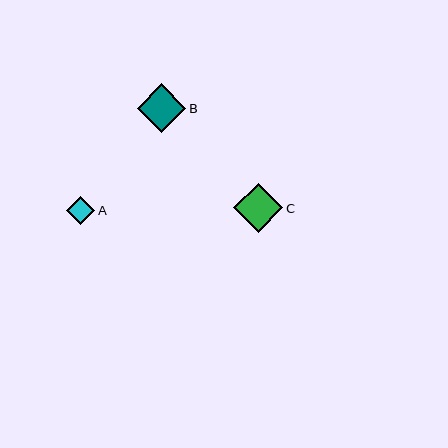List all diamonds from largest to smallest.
From largest to smallest: C, B, A.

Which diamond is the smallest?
Diamond A is the smallest with a size of approximately 28 pixels.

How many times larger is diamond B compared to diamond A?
Diamond B is approximately 1.7 times the size of diamond A.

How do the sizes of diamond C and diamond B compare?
Diamond C and diamond B are approximately the same size.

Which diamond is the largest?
Diamond C is the largest with a size of approximately 49 pixels.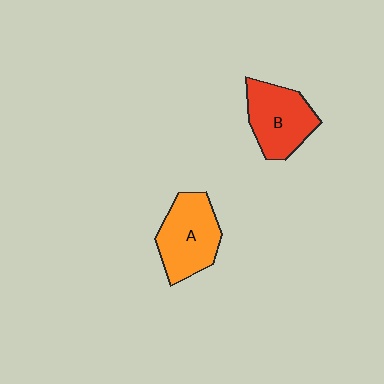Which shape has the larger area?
Shape A (orange).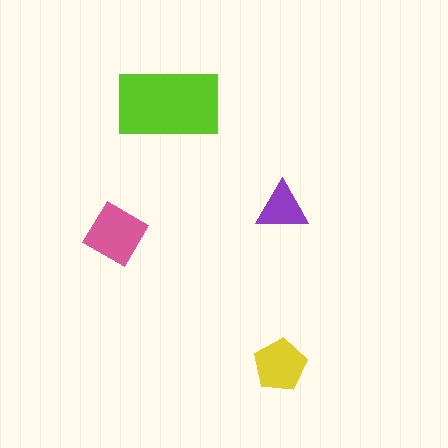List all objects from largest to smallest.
The lime rectangle, the pink diamond, the yellow pentagon, the purple triangle.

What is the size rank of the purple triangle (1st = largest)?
4th.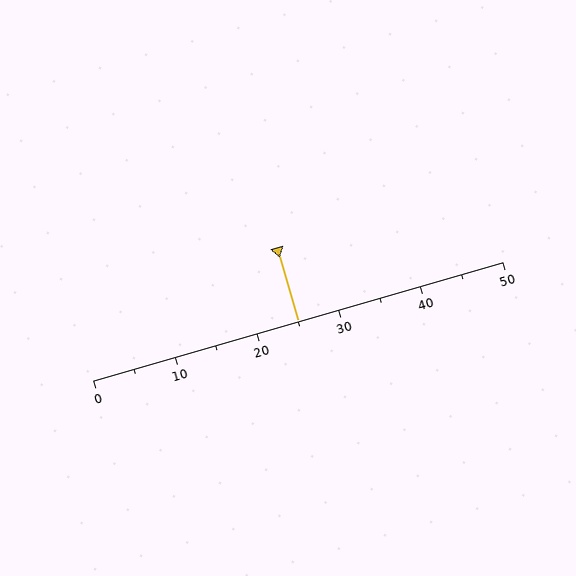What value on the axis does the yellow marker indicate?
The marker indicates approximately 25.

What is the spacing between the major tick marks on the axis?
The major ticks are spaced 10 apart.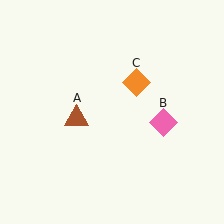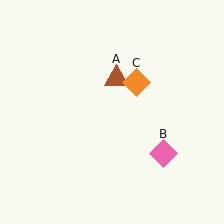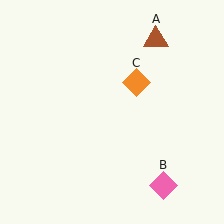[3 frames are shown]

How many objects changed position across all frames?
2 objects changed position: brown triangle (object A), pink diamond (object B).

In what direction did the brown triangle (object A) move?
The brown triangle (object A) moved up and to the right.